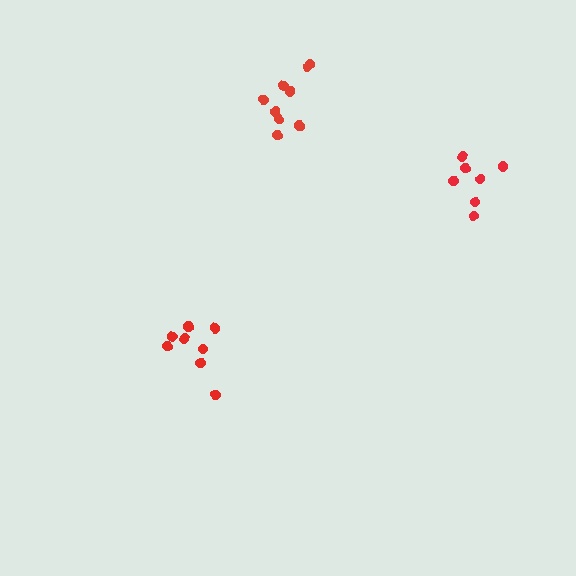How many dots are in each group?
Group 1: 7 dots, Group 2: 8 dots, Group 3: 9 dots (24 total).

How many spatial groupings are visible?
There are 3 spatial groupings.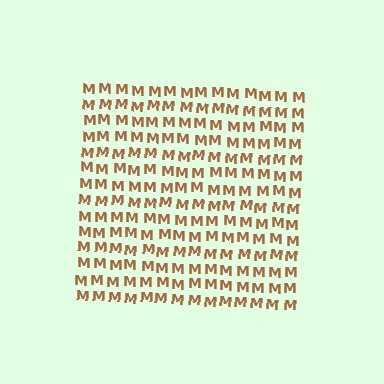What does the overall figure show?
The overall figure shows a square.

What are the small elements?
The small elements are letter M's.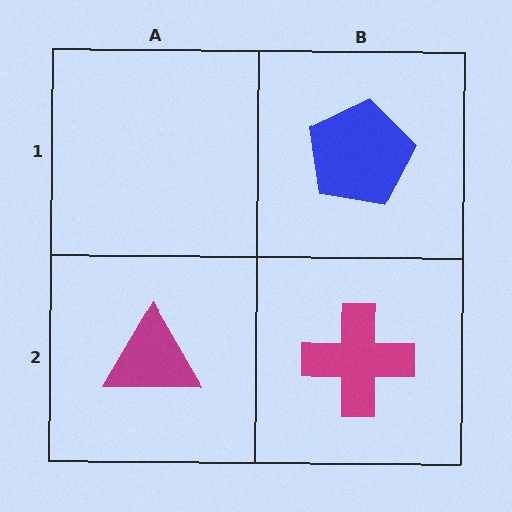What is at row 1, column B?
A blue pentagon.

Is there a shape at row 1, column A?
No, that cell is empty.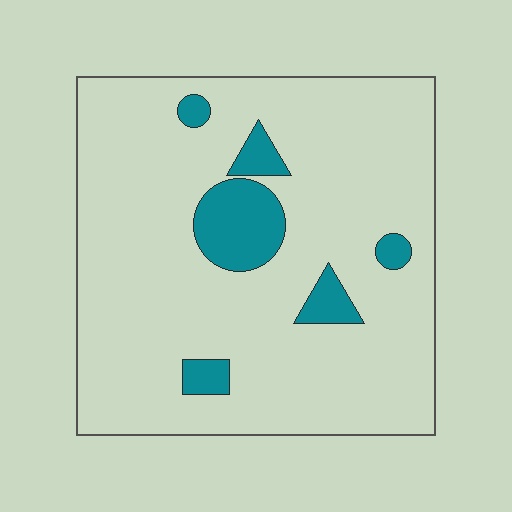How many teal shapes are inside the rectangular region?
6.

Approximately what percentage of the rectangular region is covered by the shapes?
Approximately 10%.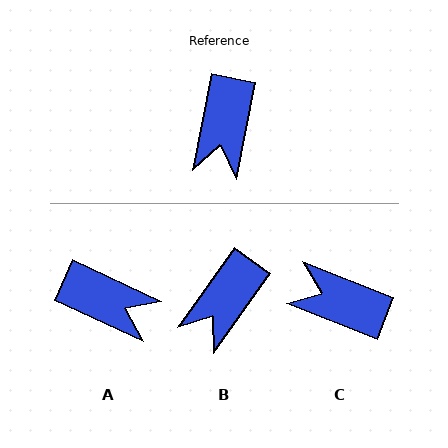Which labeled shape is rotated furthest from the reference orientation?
C, about 100 degrees away.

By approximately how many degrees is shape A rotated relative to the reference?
Approximately 77 degrees counter-clockwise.